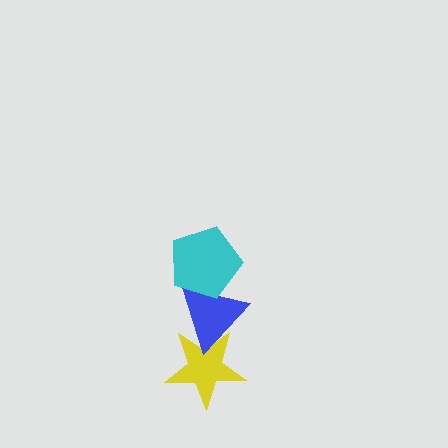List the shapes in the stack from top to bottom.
From top to bottom: the cyan pentagon, the blue triangle, the yellow star.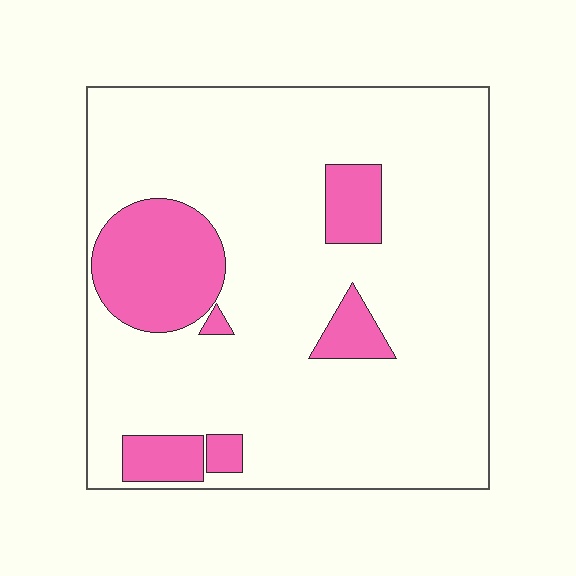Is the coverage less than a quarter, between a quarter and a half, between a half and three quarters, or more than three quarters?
Less than a quarter.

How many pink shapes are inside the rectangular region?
6.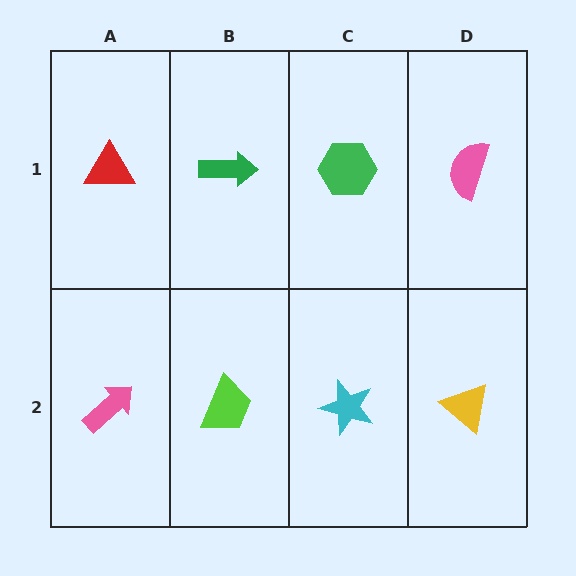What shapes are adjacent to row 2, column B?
A green arrow (row 1, column B), a pink arrow (row 2, column A), a cyan star (row 2, column C).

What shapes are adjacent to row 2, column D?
A pink semicircle (row 1, column D), a cyan star (row 2, column C).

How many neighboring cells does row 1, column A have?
2.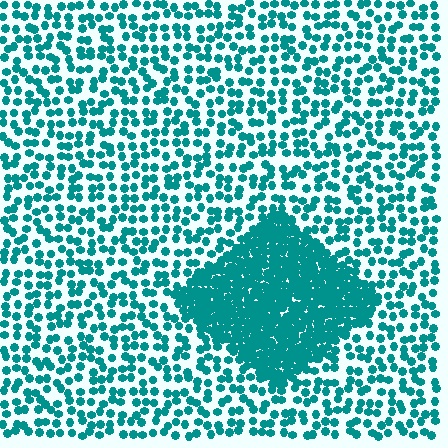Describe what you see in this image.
The image contains small teal elements arranged at two different densities. A diamond-shaped region is visible where the elements are more densely packed than the surrounding area.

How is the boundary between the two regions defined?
The boundary is defined by a change in element density (approximately 2.9x ratio). All elements are the same color, size, and shape.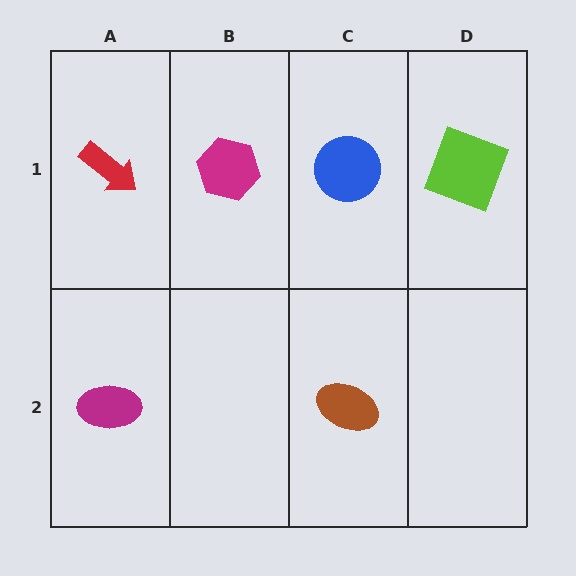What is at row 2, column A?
A magenta ellipse.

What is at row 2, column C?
A brown ellipse.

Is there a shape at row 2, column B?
No, that cell is empty.